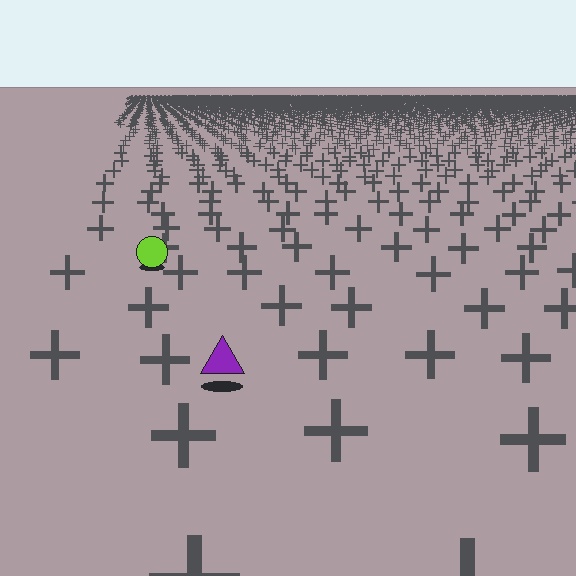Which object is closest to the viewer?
The purple triangle is closest. The texture marks near it are larger and more spread out.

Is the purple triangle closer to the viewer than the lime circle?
Yes. The purple triangle is closer — you can tell from the texture gradient: the ground texture is coarser near it.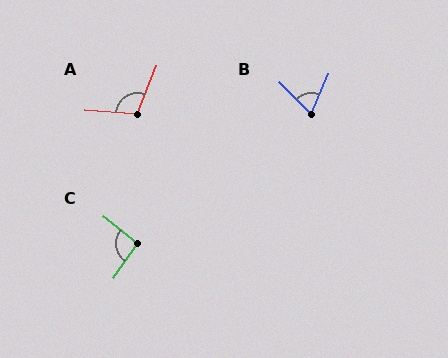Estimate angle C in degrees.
Approximately 94 degrees.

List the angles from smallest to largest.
B (68°), C (94°), A (107°).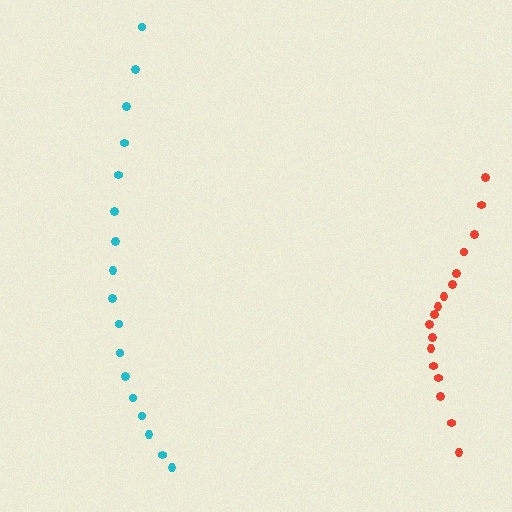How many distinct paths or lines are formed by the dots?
There are 2 distinct paths.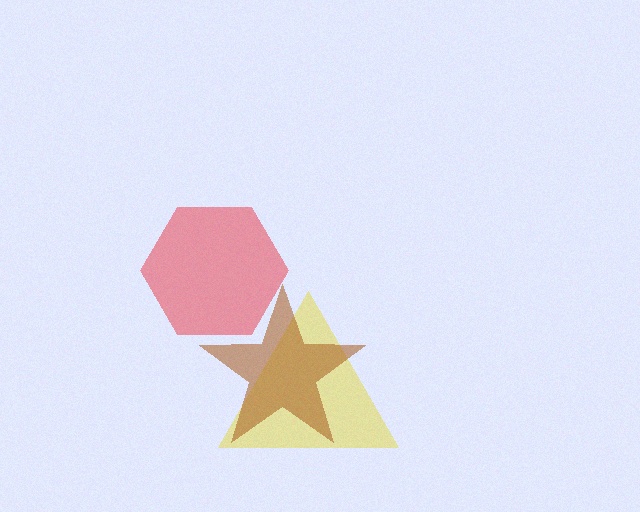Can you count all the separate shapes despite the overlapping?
Yes, there are 3 separate shapes.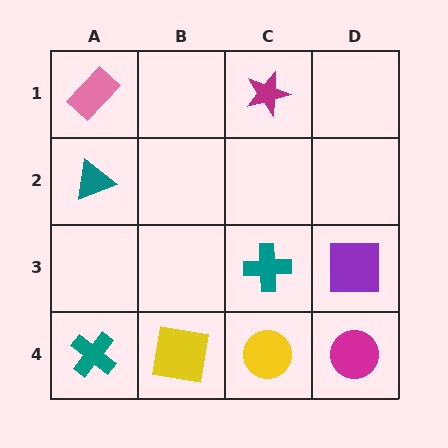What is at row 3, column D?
A purple square.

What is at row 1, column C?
A magenta star.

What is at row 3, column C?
A teal cross.